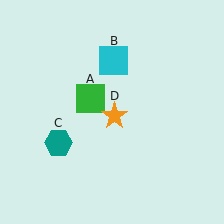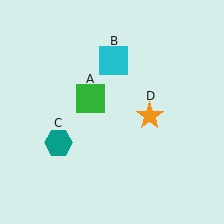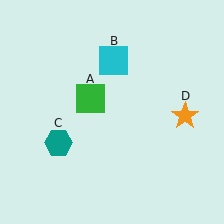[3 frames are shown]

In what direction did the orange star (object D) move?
The orange star (object D) moved right.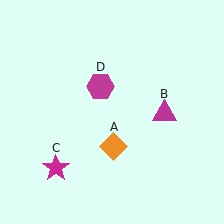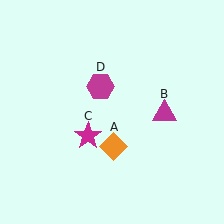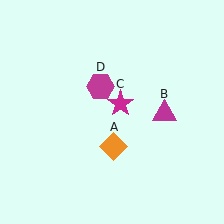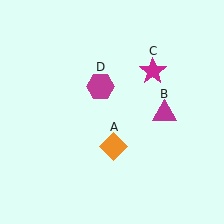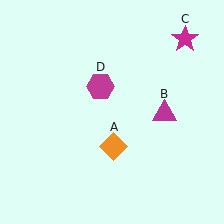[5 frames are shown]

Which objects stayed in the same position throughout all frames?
Orange diamond (object A) and magenta triangle (object B) and magenta hexagon (object D) remained stationary.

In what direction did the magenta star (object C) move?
The magenta star (object C) moved up and to the right.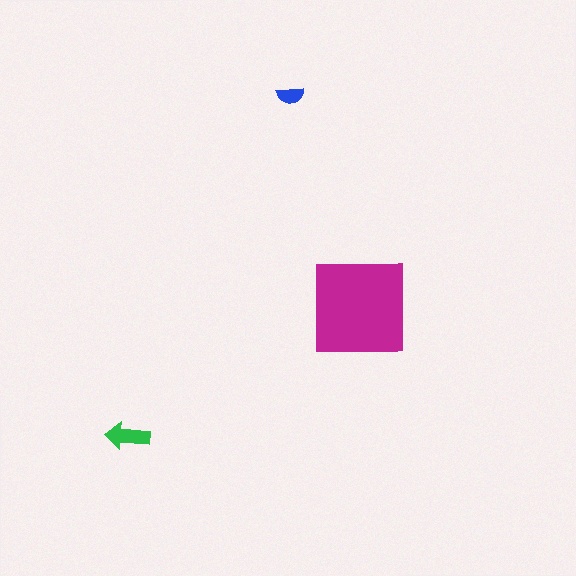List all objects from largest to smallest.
The magenta square, the green arrow, the blue semicircle.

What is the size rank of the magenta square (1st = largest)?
1st.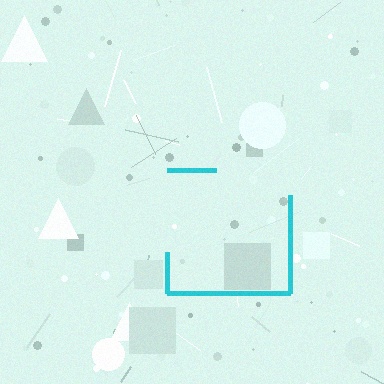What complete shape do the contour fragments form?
The contour fragments form a square.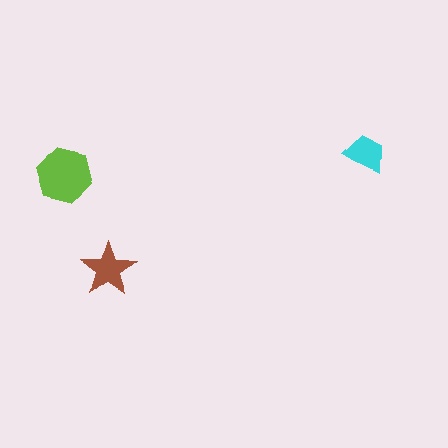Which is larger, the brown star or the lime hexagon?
The lime hexagon.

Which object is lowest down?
The brown star is bottommost.